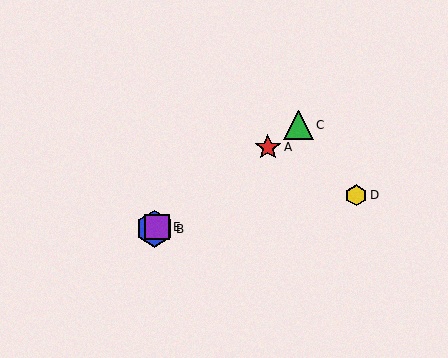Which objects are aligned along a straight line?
Objects A, B, C, E are aligned along a straight line.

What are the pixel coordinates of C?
Object C is at (299, 125).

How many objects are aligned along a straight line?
4 objects (A, B, C, E) are aligned along a straight line.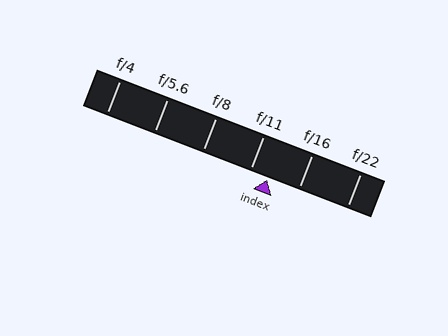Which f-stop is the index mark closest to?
The index mark is closest to f/11.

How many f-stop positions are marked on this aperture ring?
There are 6 f-stop positions marked.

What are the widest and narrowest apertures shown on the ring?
The widest aperture shown is f/4 and the narrowest is f/22.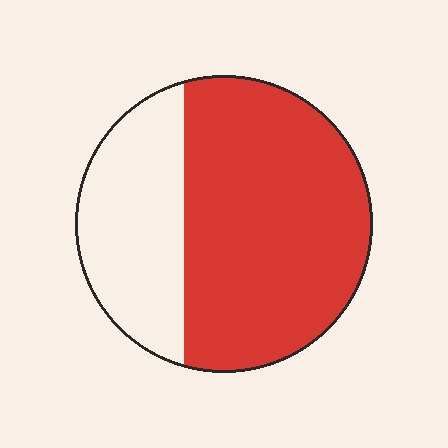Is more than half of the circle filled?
Yes.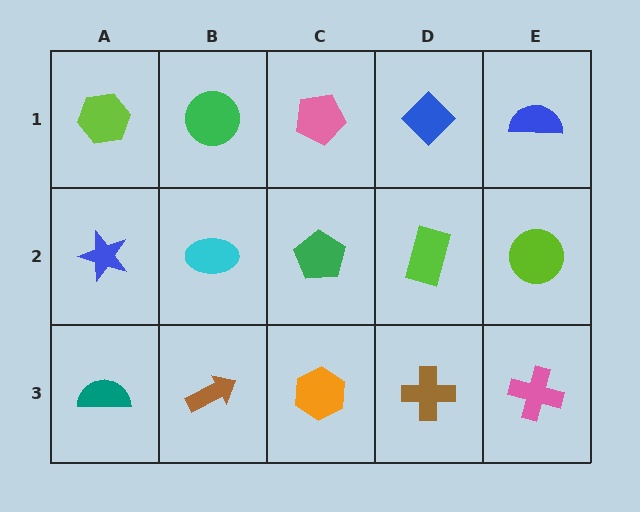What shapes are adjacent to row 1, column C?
A green pentagon (row 2, column C), a green circle (row 1, column B), a blue diamond (row 1, column D).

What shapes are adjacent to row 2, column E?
A blue semicircle (row 1, column E), a pink cross (row 3, column E), a lime rectangle (row 2, column D).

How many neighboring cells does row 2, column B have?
4.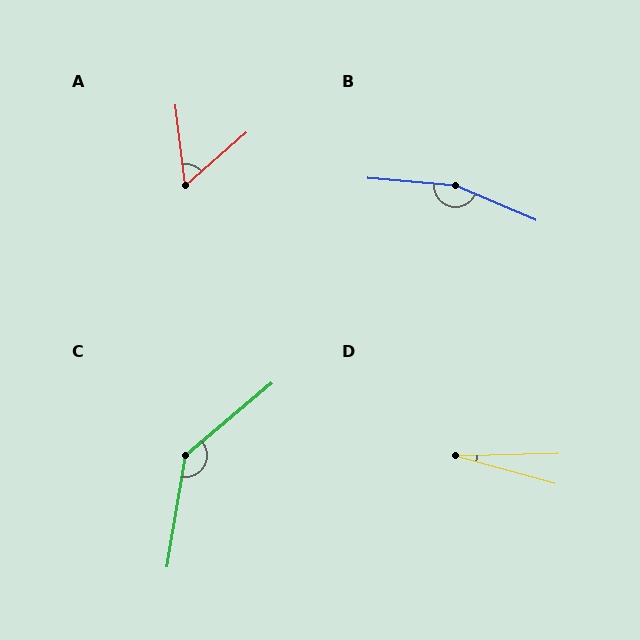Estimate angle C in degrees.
Approximately 139 degrees.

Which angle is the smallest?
D, at approximately 17 degrees.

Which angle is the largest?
B, at approximately 162 degrees.